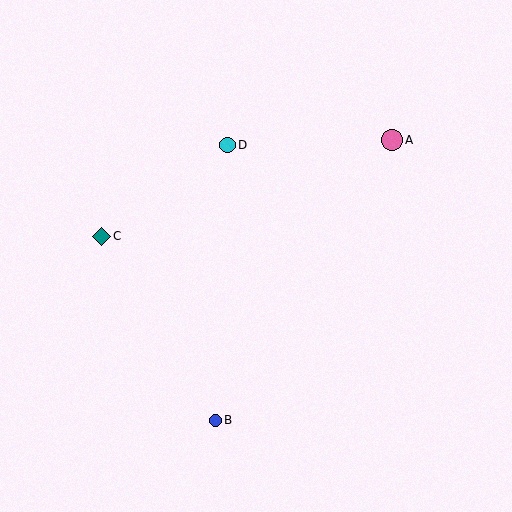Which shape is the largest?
The pink circle (labeled A) is the largest.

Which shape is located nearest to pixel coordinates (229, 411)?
The blue circle (labeled B) at (215, 420) is nearest to that location.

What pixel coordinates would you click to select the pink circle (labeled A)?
Click at (392, 140) to select the pink circle A.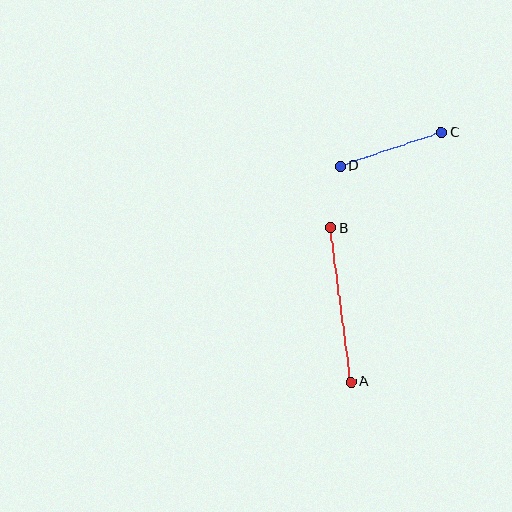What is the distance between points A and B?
The distance is approximately 155 pixels.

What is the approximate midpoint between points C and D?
The midpoint is at approximately (391, 149) pixels.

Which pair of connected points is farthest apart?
Points A and B are farthest apart.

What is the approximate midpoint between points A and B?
The midpoint is at approximately (341, 305) pixels.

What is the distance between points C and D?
The distance is approximately 107 pixels.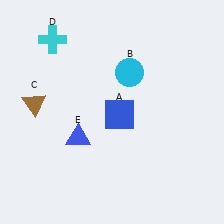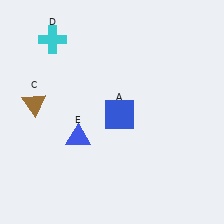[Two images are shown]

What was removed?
The cyan circle (B) was removed in Image 2.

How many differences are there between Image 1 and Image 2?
There is 1 difference between the two images.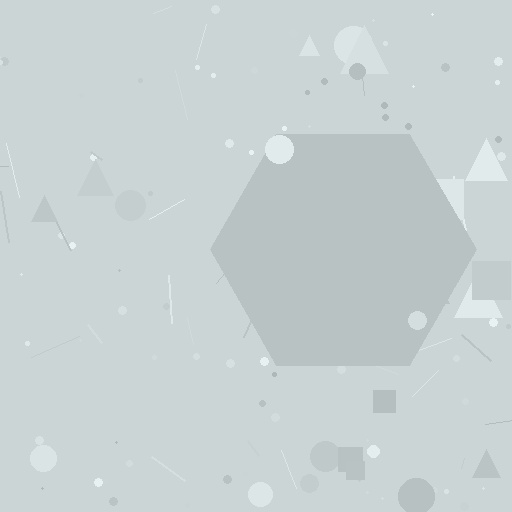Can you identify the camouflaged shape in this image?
The camouflaged shape is a hexagon.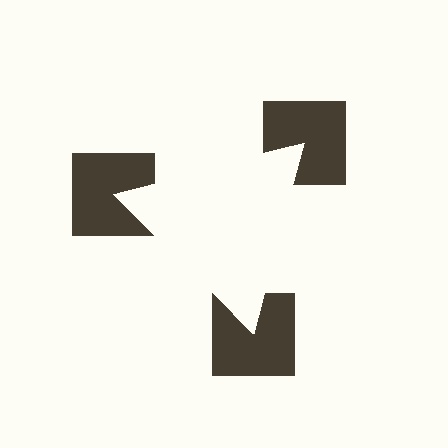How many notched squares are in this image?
There are 3 — one at each vertex of the illusory triangle.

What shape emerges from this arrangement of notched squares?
An illusory triangle — its edges are inferred from the aligned wedge cuts in the notched squares, not physically drawn.